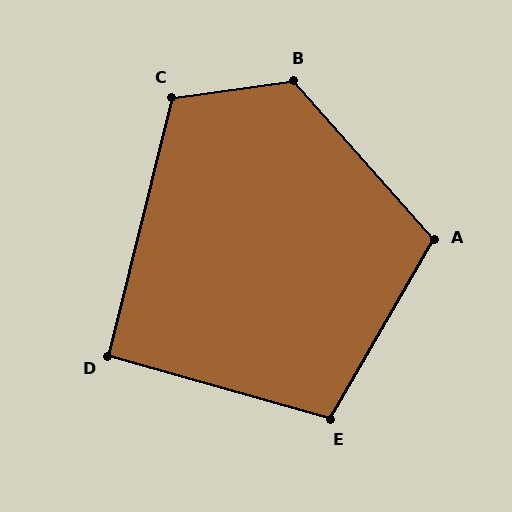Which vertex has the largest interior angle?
B, at approximately 124 degrees.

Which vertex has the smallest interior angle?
D, at approximately 92 degrees.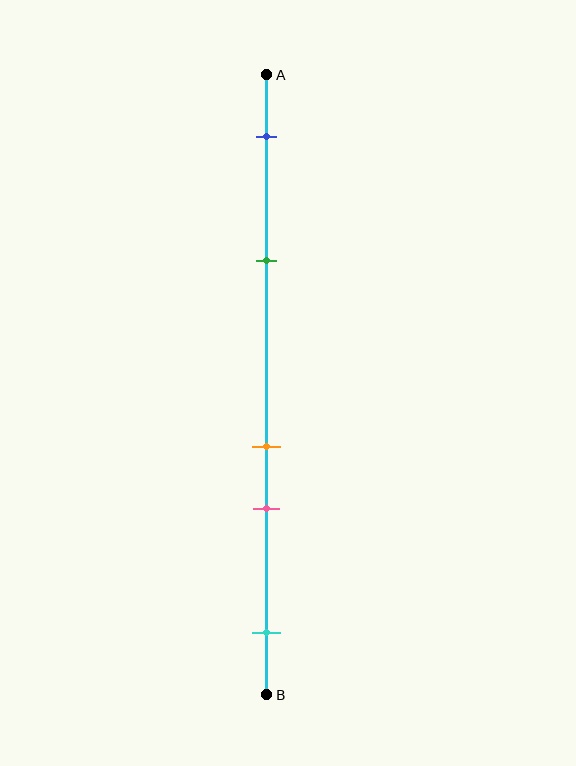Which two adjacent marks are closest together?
The orange and pink marks are the closest adjacent pair.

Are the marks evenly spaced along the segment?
No, the marks are not evenly spaced.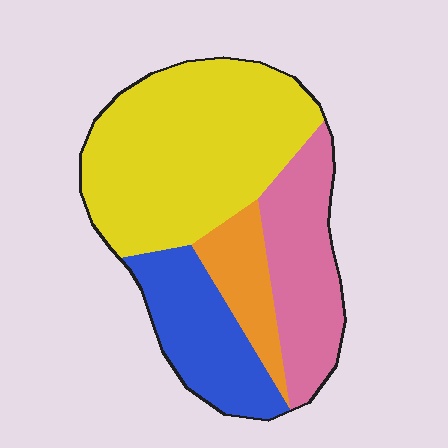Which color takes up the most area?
Yellow, at roughly 45%.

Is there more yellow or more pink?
Yellow.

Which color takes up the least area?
Orange, at roughly 10%.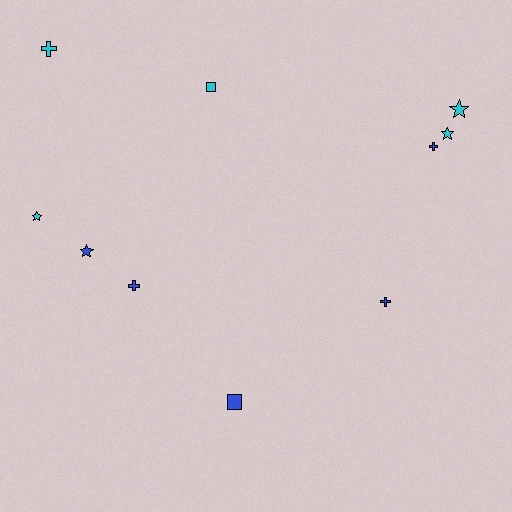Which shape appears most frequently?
Star, with 4 objects.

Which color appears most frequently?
Cyan, with 5 objects.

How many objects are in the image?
There are 10 objects.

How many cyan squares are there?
There is 1 cyan square.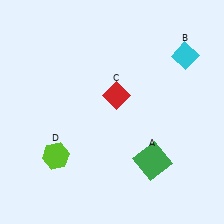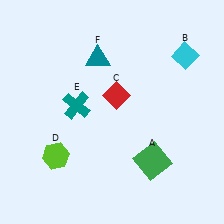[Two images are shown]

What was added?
A teal cross (E), a teal triangle (F) were added in Image 2.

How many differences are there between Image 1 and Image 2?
There are 2 differences between the two images.